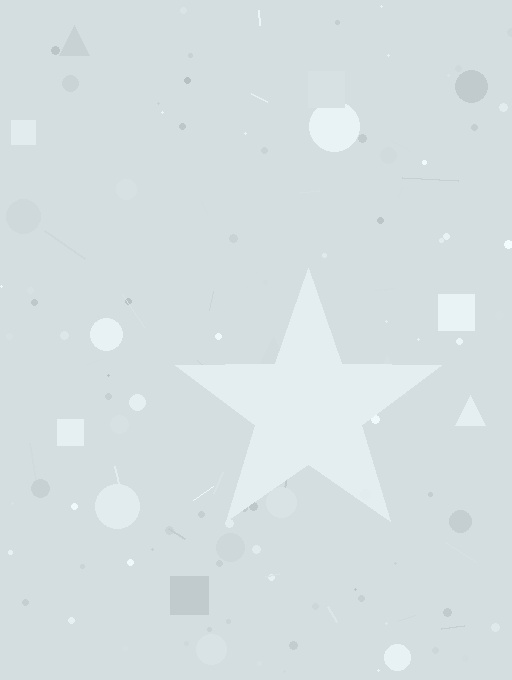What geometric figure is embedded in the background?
A star is embedded in the background.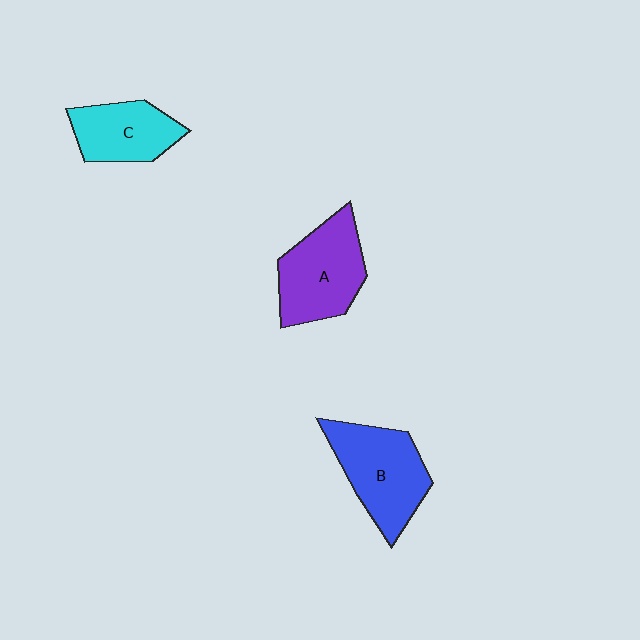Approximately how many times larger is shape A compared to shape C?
Approximately 1.3 times.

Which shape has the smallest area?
Shape C (cyan).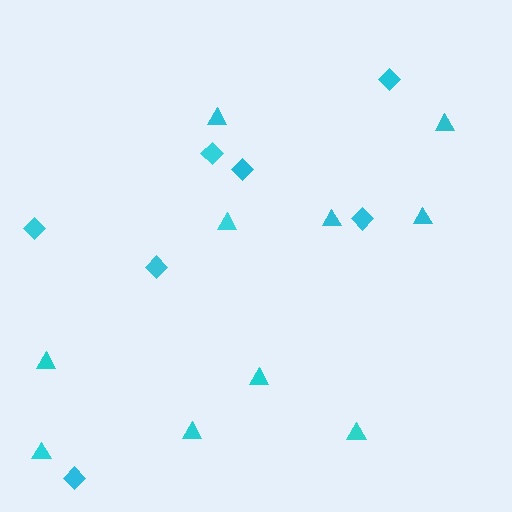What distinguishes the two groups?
There are 2 groups: one group of triangles (10) and one group of diamonds (7).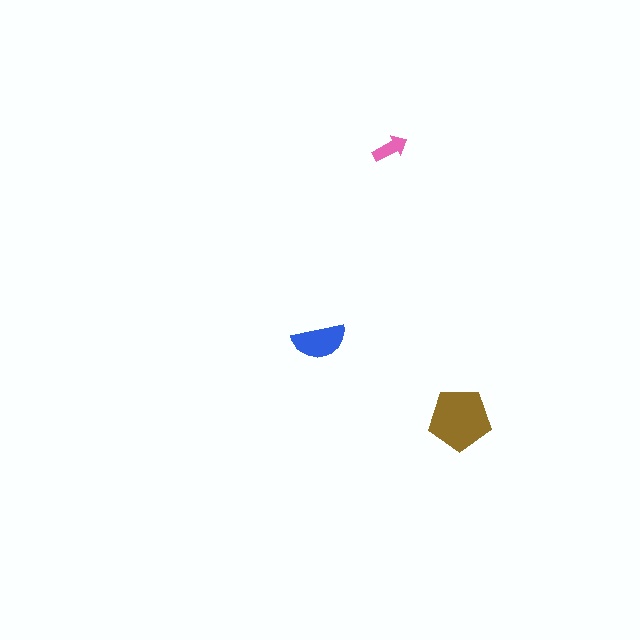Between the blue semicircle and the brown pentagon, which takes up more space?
The brown pentagon.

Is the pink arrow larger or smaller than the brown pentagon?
Smaller.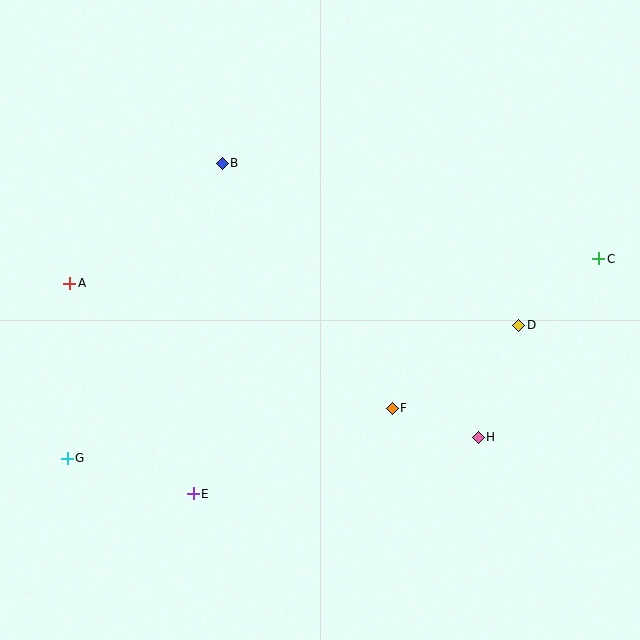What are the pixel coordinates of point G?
Point G is at (67, 458).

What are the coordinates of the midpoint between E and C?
The midpoint between E and C is at (396, 376).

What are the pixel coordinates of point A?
Point A is at (70, 283).